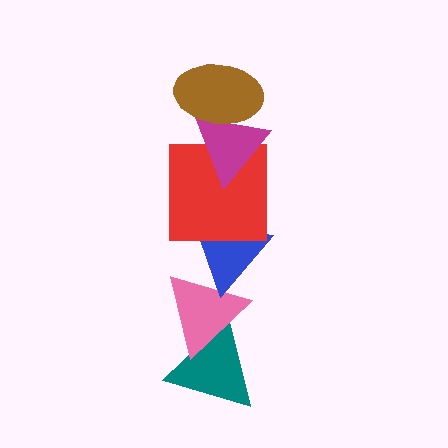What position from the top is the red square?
The red square is 3rd from the top.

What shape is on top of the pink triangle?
The blue triangle is on top of the pink triangle.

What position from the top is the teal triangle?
The teal triangle is 6th from the top.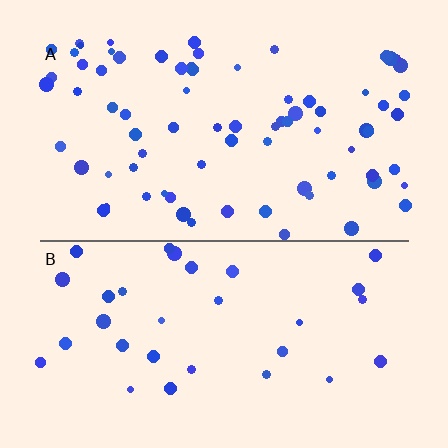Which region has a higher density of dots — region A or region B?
A (the top).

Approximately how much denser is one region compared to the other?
Approximately 2.4× — region A over region B.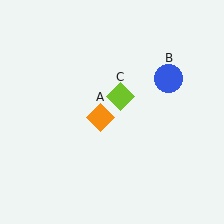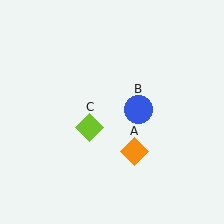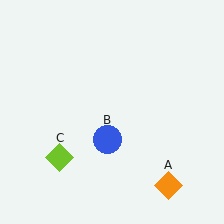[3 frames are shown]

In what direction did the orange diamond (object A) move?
The orange diamond (object A) moved down and to the right.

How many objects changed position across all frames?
3 objects changed position: orange diamond (object A), blue circle (object B), lime diamond (object C).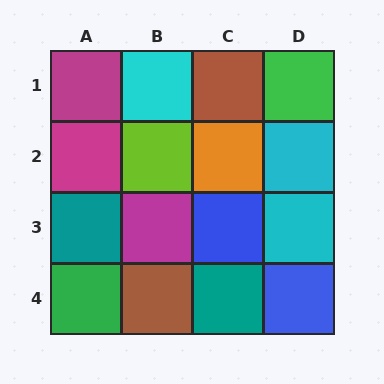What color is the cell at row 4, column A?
Green.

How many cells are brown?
2 cells are brown.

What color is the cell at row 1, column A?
Magenta.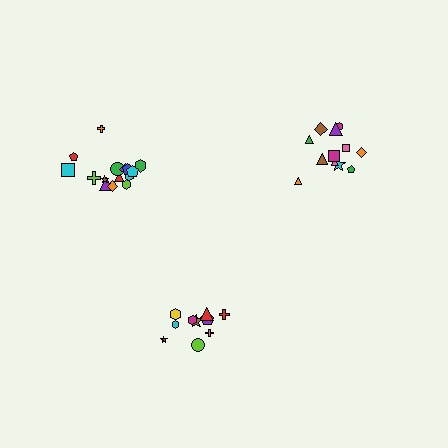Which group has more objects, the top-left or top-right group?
The top-left group.